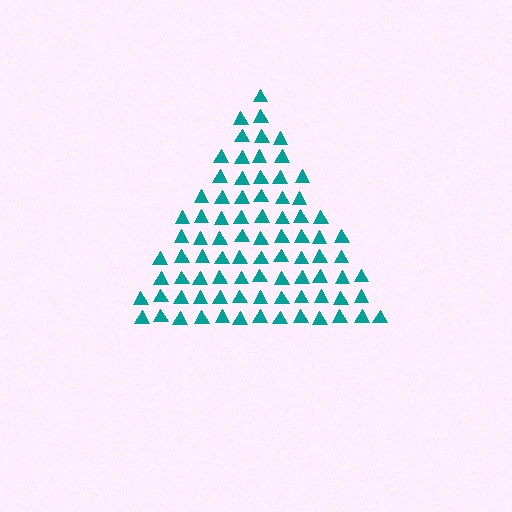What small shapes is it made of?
It is made of small triangles.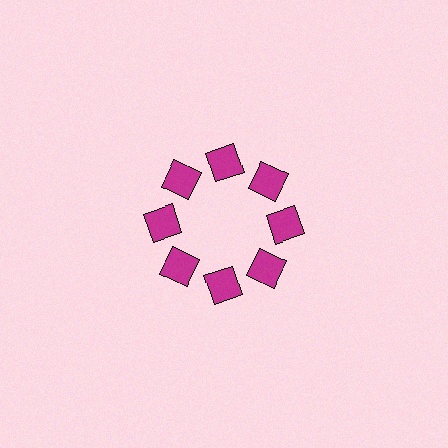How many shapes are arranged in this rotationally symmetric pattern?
There are 8 shapes, arranged in 8 groups of 1.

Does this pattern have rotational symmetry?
Yes, this pattern has 8-fold rotational symmetry. It looks the same after rotating 45 degrees around the center.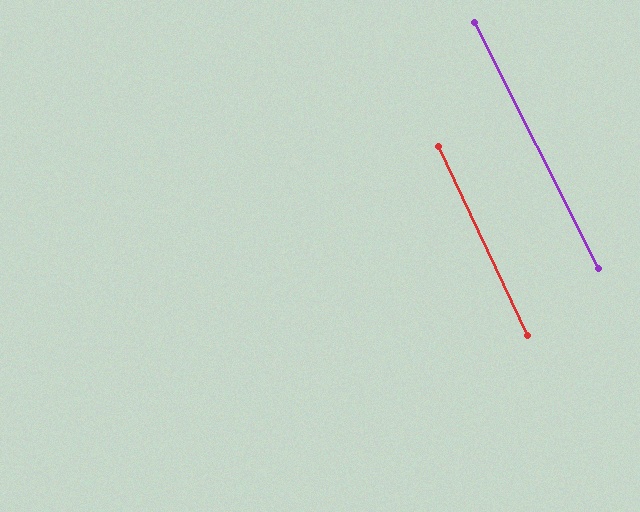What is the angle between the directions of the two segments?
Approximately 1 degree.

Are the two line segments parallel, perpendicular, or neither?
Parallel — their directions differ by only 1.5°.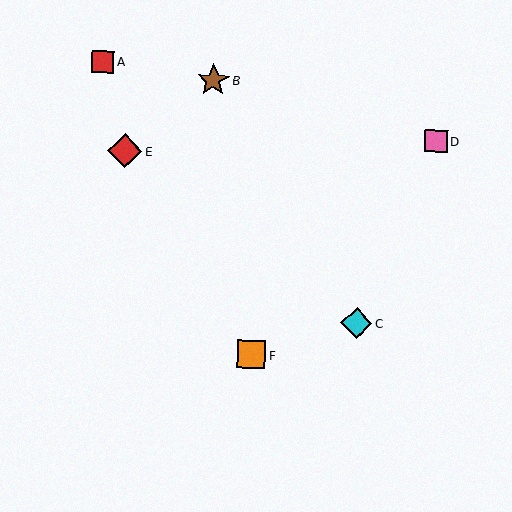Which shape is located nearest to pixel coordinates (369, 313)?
The cyan diamond (labeled C) at (356, 323) is nearest to that location.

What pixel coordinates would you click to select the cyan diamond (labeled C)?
Click at (356, 323) to select the cyan diamond C.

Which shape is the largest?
The red diamond (labeled E) is the largest.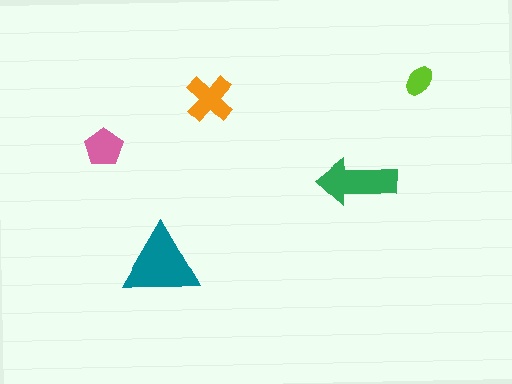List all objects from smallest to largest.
The lime ellipse, the pink pentagon, the orange cross, the green arrow, the teal triangle.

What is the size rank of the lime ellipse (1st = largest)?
5th.